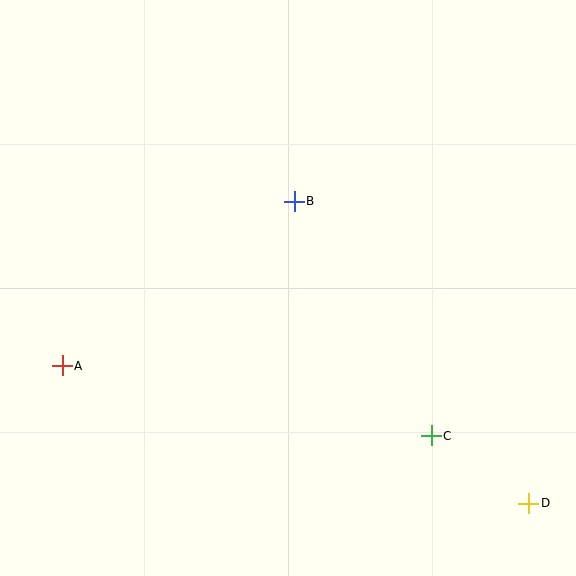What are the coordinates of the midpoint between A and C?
The midpoint between A and C is at (247, 401).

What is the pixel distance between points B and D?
The distance between B and D is 382 pixels.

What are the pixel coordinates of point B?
Point B is at (294, 201).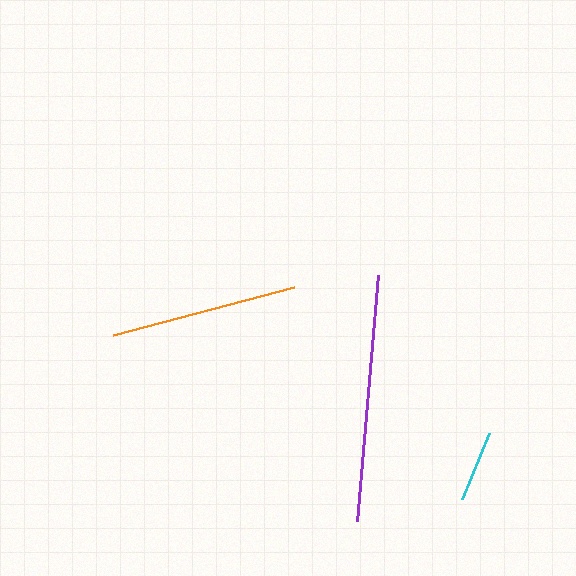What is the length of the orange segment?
The orange segment is approximately 187 pixels long.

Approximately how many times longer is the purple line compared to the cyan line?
The purple line is approximately 3.5 times the length of the cyan line.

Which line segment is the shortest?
The cyan line is the shortest at approximately 72 pixels.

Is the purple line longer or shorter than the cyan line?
The purple line is longer than the cyan line.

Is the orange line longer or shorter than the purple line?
The purple line is longer than the orange line.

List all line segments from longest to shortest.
From longest to shortest: purple, orange, cyan.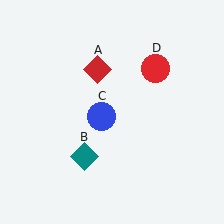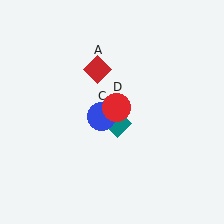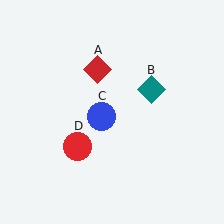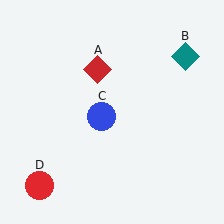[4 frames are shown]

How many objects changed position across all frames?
2 objects changed position: teal diamond (object B), red circle (object D).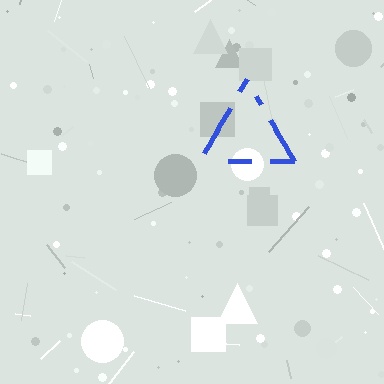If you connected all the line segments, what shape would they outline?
They would outline a triangle.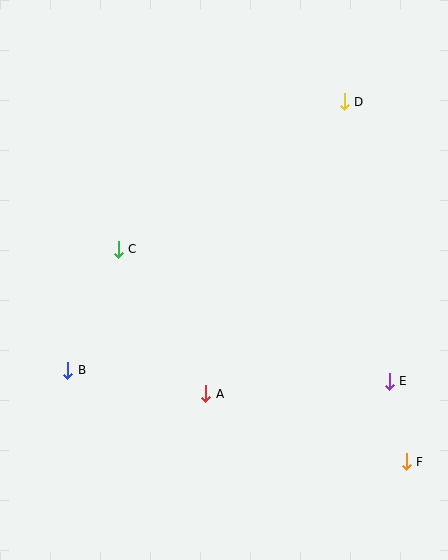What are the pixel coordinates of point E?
Point E is at (389, 381).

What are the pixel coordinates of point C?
Point C is at (118, 249).